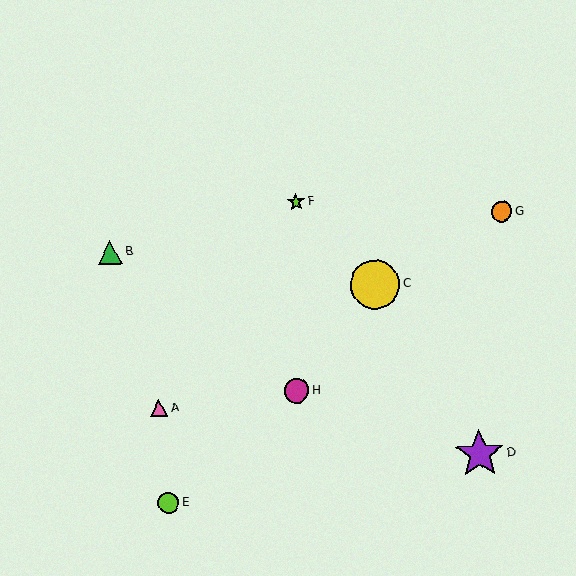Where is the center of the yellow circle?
The center of the yellow circle is at (375, 285).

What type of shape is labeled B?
Shape B is a green triangle.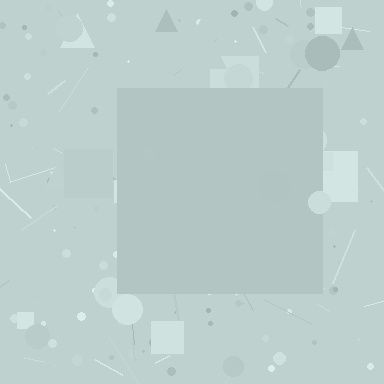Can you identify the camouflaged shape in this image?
The camouflaged shape is a square.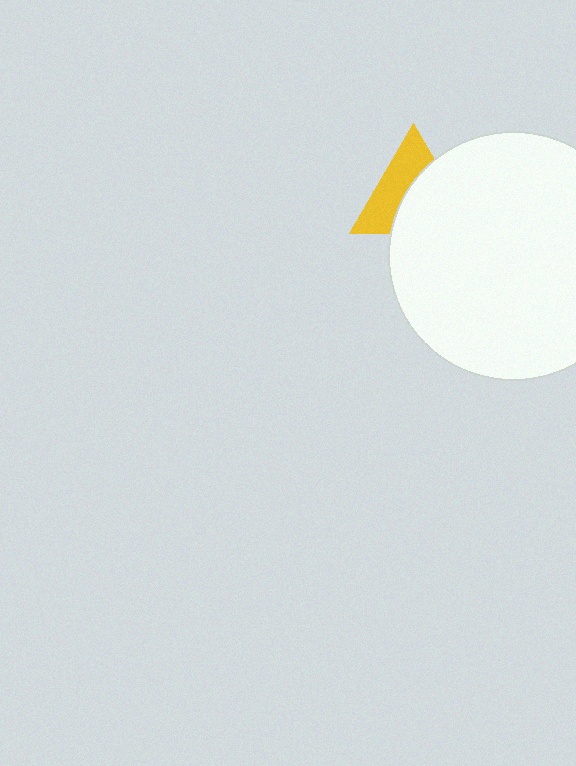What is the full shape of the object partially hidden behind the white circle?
The partially hidden object is a yellow triangle.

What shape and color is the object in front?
The object in front is a white circle.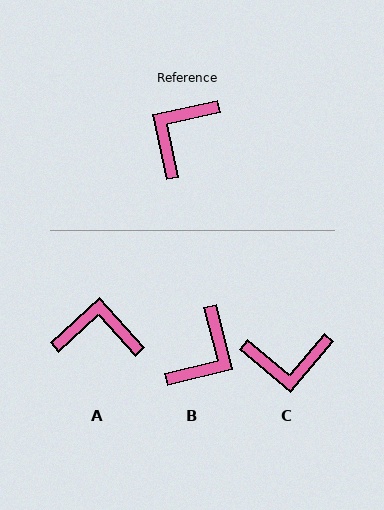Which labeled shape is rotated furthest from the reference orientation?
B, about 178 degrees away.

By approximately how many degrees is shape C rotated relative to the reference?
Approximately 128 degrees counter-clockwise.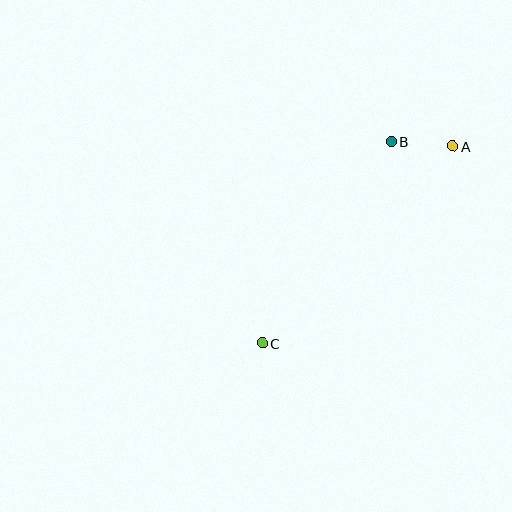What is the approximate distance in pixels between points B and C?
The distance between B and C is approximately 239 pixels.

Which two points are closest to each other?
Points A and B are closest to each other.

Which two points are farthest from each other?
Points A and C are farthest from each other.